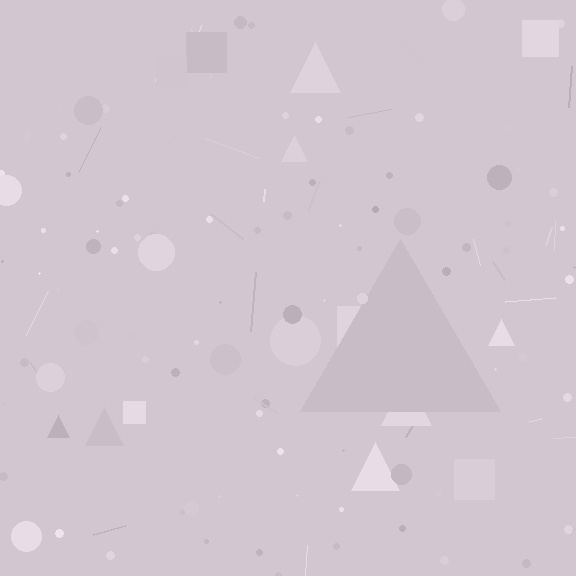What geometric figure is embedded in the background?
A triangle is embedded in the background.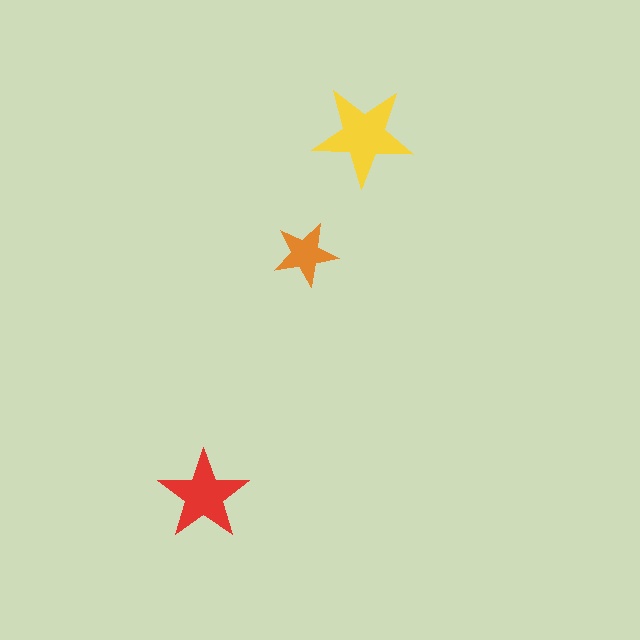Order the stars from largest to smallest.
the yellow one, the red one, the orange one.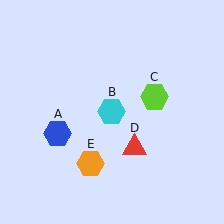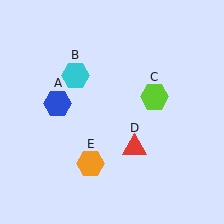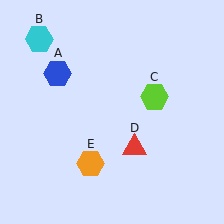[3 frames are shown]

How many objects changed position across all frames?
2 objects changed position: blue hexagon (object A), cyan hexagon (object B).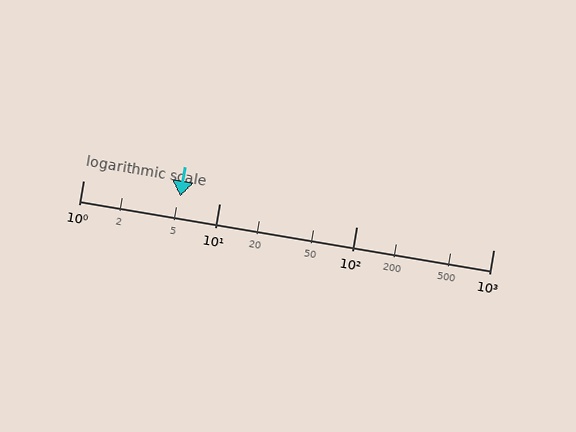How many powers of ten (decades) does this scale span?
The scale spans 3 decades, from 1 to 1000.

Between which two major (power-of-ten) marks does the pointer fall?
The pointer is between 1 and 10.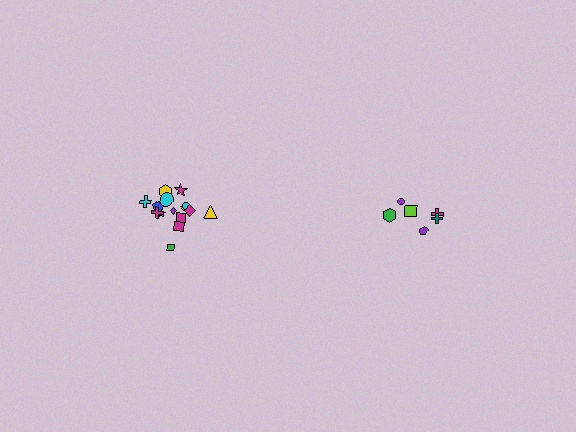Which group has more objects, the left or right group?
The left group.